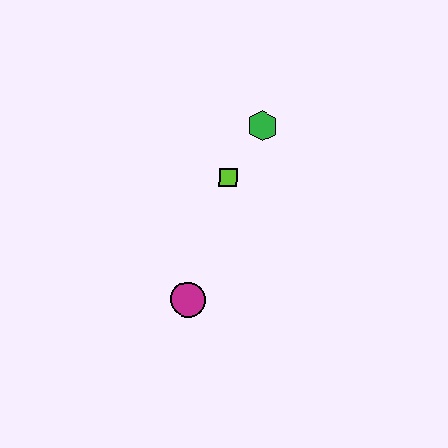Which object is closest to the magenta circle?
The lime square is closest to the magenta circle.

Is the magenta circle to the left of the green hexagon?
Yes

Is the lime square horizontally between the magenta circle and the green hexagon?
Yes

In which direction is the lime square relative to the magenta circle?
The lime square is above the magenta circle.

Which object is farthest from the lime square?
The magenta circle is farthest from the lime square.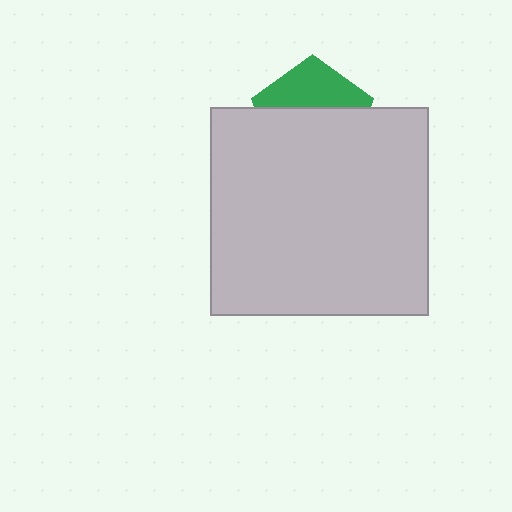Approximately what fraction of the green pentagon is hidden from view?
Roughly 62% of the green pentagon is hidden behind the light gray rectangle.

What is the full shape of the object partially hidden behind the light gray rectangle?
The partially hidden object is a green pentagon.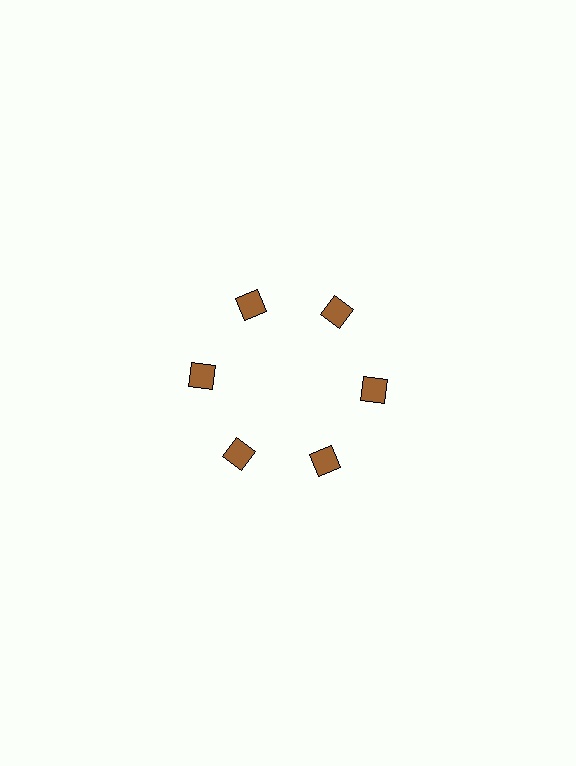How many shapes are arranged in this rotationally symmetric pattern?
There are 6 shapes, arranged in 6 groups of 1.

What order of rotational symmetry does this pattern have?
This pattern has 6-fold rotational symmetry.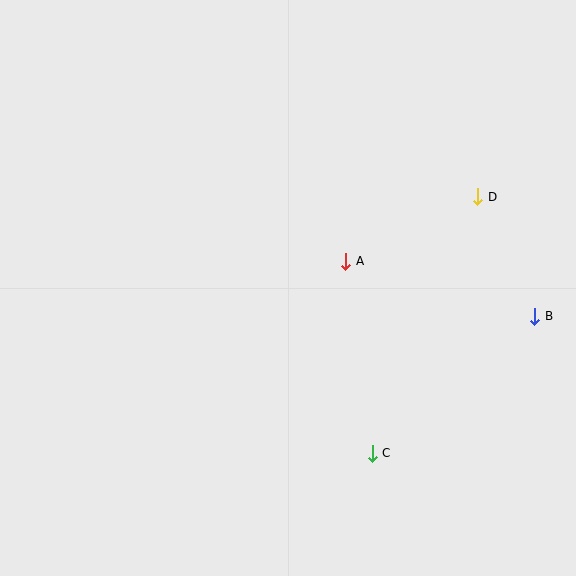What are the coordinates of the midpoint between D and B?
The midpoint between D and B is at (506, 256).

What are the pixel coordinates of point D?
Point D is at (478, 197).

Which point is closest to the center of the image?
Point A at (346, 261) is closest to the center.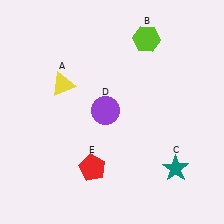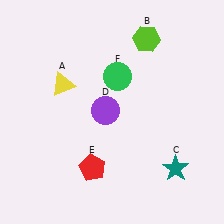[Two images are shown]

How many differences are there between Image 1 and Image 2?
There is 1 difference between the two images.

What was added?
A green circle (F) was added in Image 2.